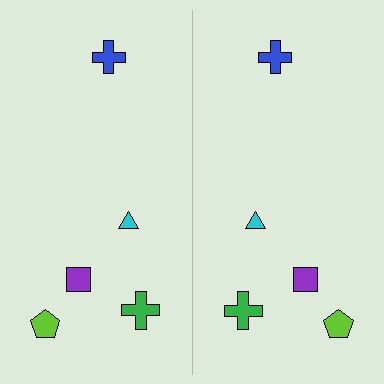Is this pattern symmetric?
Yes, this pattern has bilateral (reflection) symmetry.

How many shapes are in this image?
There are 10 shapes in this image.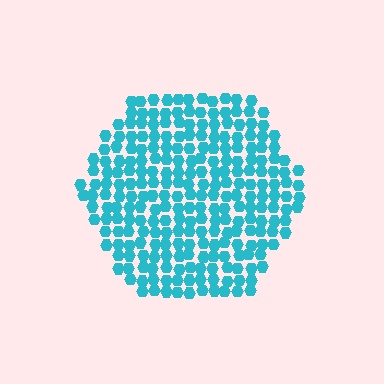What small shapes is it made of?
It is made of small hexagons.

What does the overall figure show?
The overall figure shows a hexagon.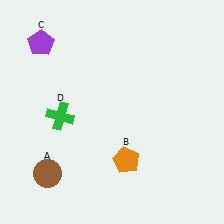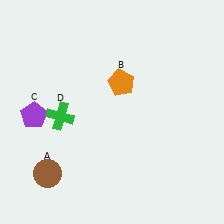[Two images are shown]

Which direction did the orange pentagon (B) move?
The orange pentagon (B) moved up.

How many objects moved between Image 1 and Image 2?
2 objects moved between the two images.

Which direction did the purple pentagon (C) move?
The purple pentagon (C) moved down.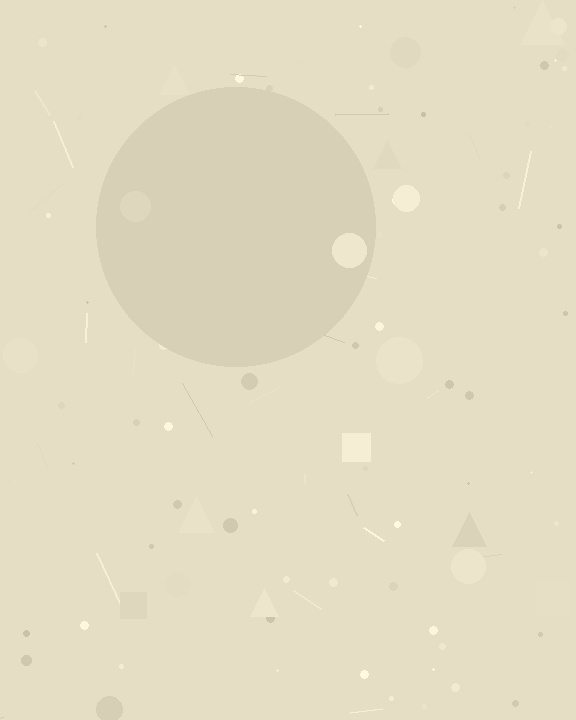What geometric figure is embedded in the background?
A circle is embedded in the background.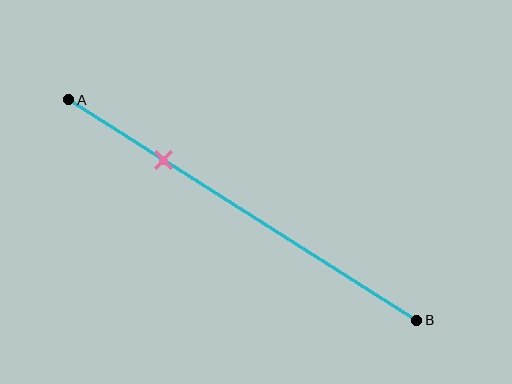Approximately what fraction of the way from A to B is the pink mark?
The pink mark is approximately 25% of the way from A to B.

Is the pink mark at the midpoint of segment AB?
No, the mark is at about 25% from A, not at the 50% midpoint.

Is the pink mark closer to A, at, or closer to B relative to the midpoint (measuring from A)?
The pink mark is closer to point A than the midpoint of segment AB.